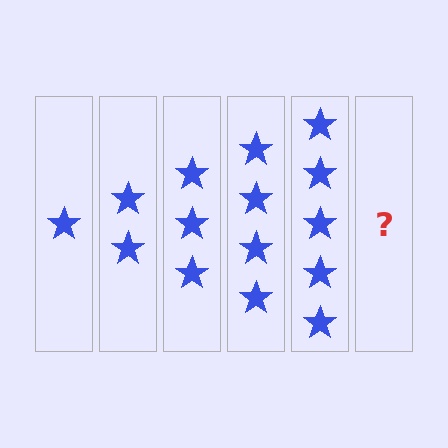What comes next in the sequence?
The next element should be 6 stars.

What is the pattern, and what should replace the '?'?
The pattern is that each step adds one more star. The '?' should be 6 stars.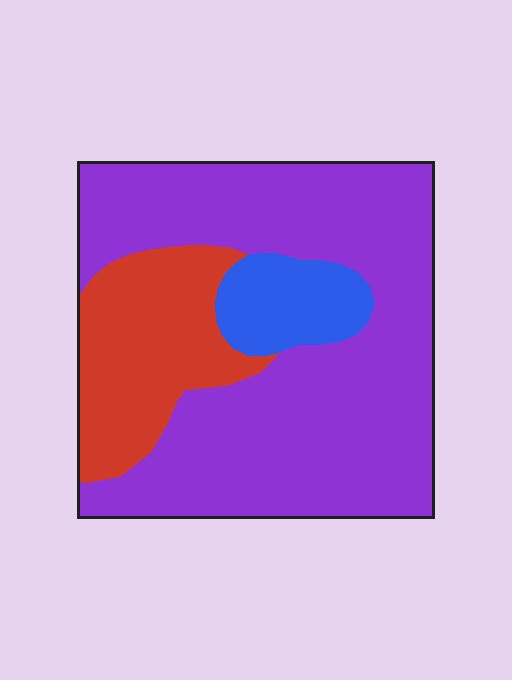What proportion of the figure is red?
Red covers 22% of the figure.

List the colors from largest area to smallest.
From largest to smallest: purple, red, blue.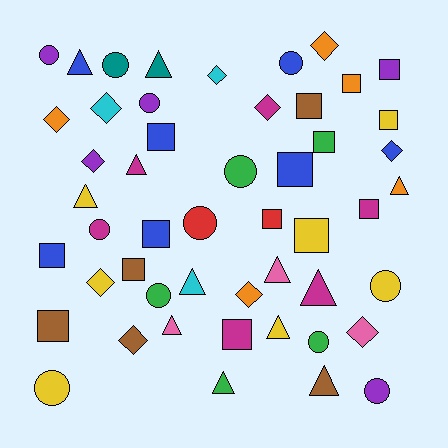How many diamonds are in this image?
There are 11 diamonds.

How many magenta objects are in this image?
There are 6 magenta objects.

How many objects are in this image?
There are 50 objects.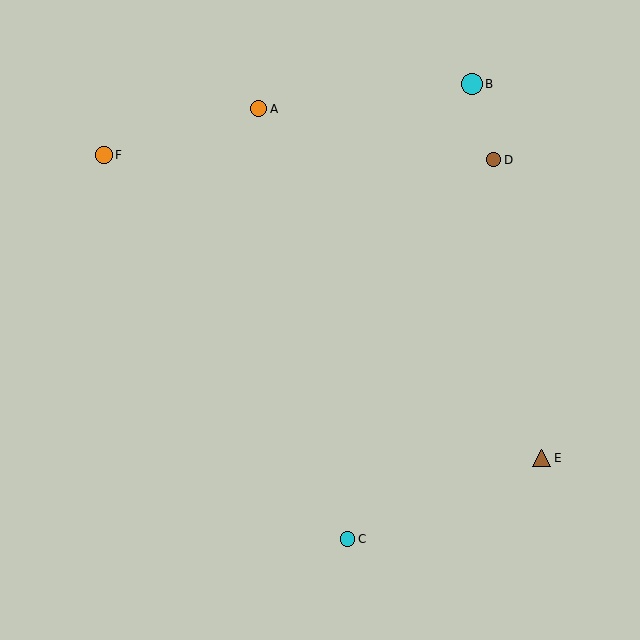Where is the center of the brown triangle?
The center of the brown triangle is at (542, 458).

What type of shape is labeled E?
Shape E is a brown triangle.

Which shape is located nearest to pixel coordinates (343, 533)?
The cyan circle (labeled C) at (348, 539) is nearest to that location.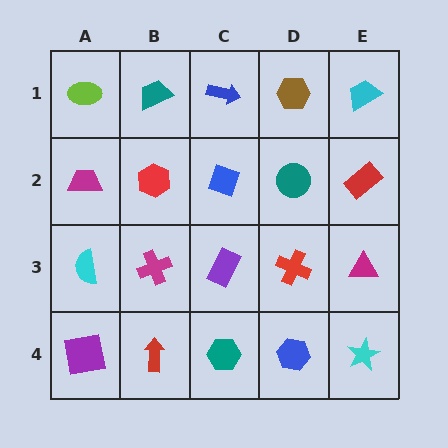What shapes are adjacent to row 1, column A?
A magenta trapezoid (row 2, column A), a teal trapezoid (row 1, column B).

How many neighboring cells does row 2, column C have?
4.